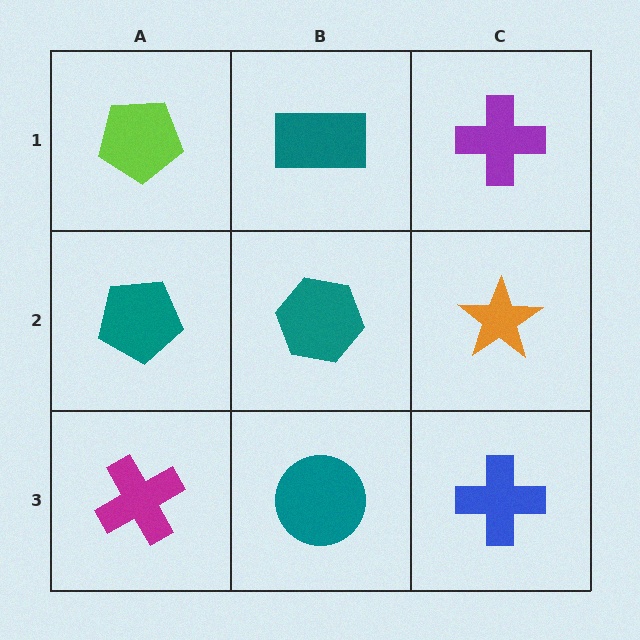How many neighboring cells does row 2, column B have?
4.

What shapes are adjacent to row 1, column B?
A teal hexagon (row 2, column B), a lime pentagon (row 1, column A), a purple cross (row 1, column C).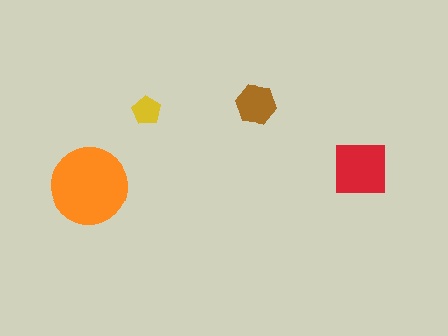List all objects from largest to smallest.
The orange circle, the red square, the brown hexagon, the yellow pentagon.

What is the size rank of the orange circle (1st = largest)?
1st.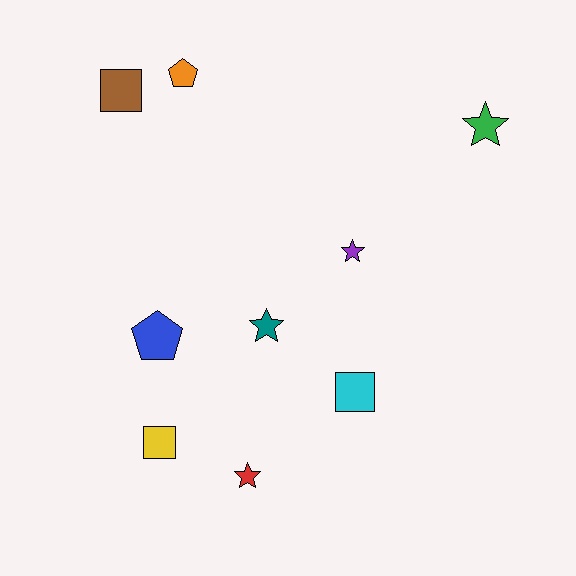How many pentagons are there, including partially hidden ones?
There are 2 pentagons.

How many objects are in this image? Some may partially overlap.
There are 9 objects.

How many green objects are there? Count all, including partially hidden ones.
There is 1 green object.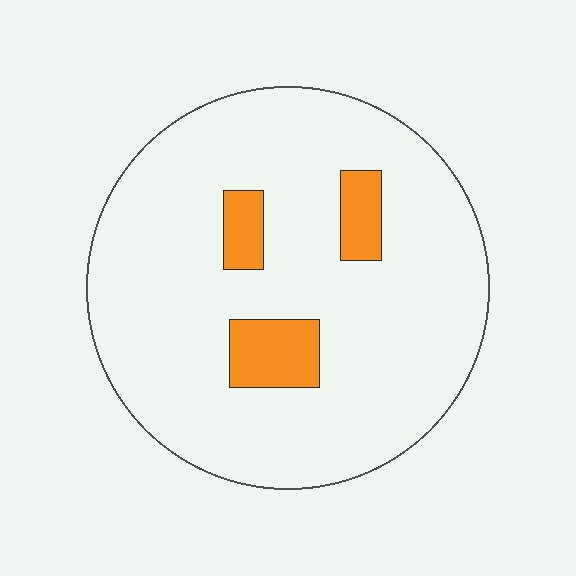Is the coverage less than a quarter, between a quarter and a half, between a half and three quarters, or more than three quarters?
Less than a quarter.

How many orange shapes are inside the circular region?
3.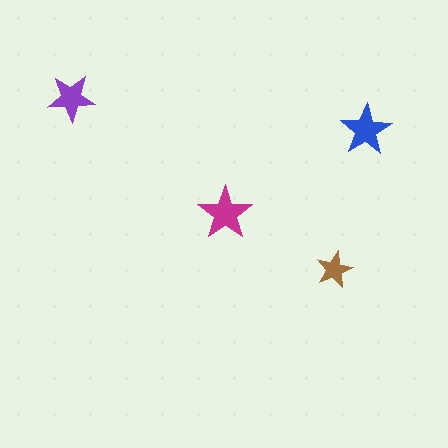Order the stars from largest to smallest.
the magenta one, the blue one, the purple one, the brown one.